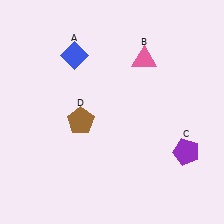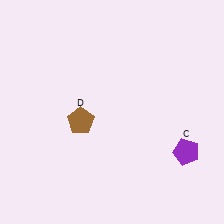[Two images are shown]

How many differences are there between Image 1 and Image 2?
There are 2 differences between the two images.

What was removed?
The pink triangle (B), the blue diamond (A) were removed in Image 2.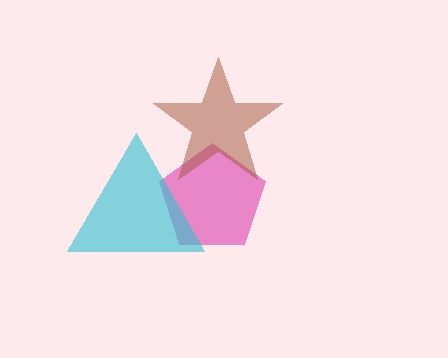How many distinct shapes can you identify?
There are 3 distinct shapes: a pink pentagon, a cyan triangle, a brown star.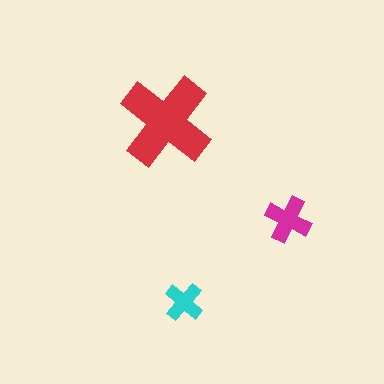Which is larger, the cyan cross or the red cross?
The red one.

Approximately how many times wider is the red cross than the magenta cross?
About 2 times wider.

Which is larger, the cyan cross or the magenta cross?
The magenta one.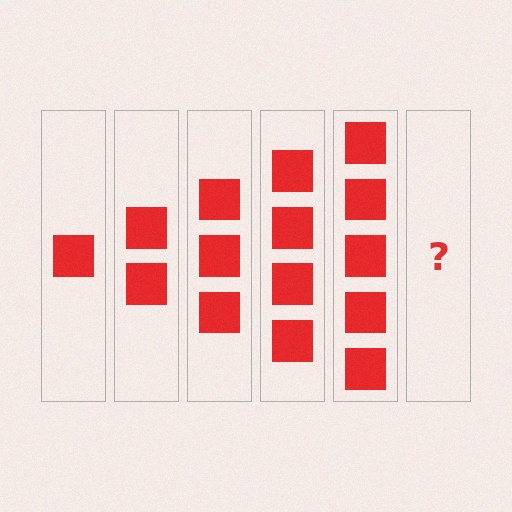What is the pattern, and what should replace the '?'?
The pattern is that each step adds one more square. The '?' should be 6 squares.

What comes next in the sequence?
The next element should be 6 squares.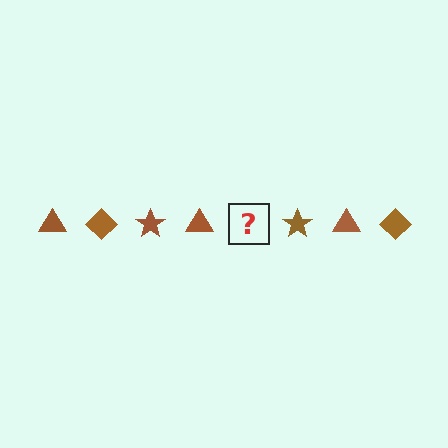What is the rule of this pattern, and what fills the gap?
The rule is that the pattern cycles through triangle, diamond, star shapes in brown. The gap should be filled with a brown diamond.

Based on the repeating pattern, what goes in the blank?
The blank should be a brown diamond.